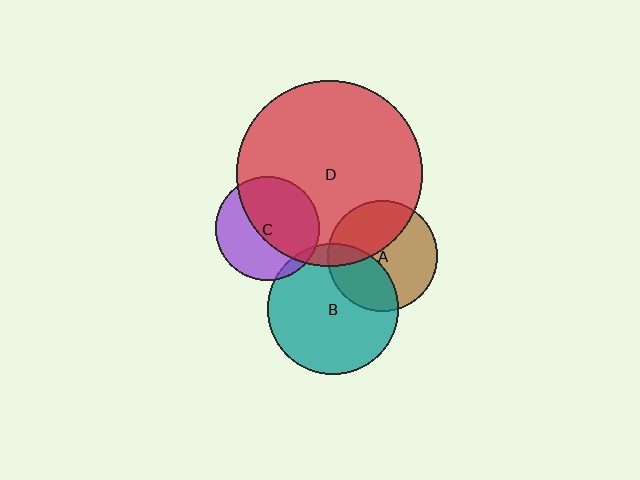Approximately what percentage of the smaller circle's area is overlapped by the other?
Approximately 35%.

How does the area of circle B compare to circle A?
Approximately 1.4 times.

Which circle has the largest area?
Circle D (red).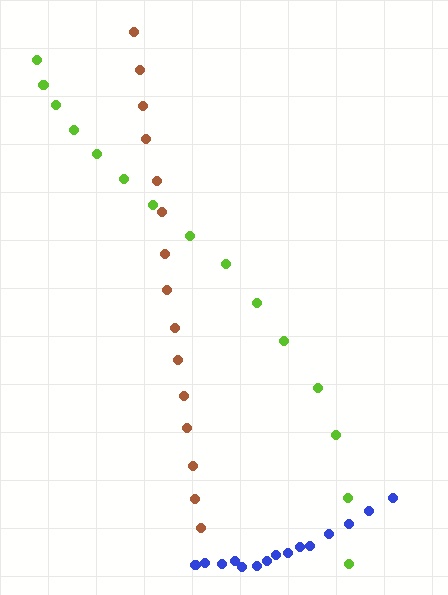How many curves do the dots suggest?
There are 3 distinct paths.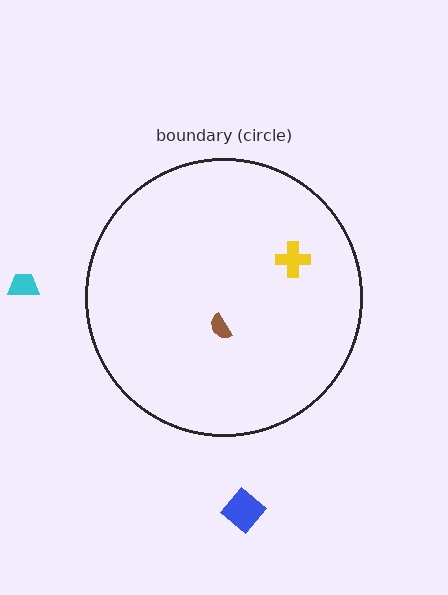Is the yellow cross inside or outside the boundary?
Inside.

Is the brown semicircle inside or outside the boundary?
Inside.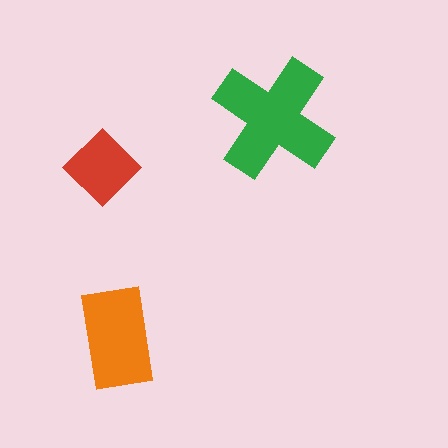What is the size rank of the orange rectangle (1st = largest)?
2nd.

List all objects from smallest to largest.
The red diamond, the orange rectangle, the green cross.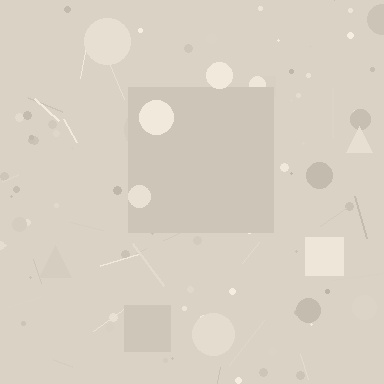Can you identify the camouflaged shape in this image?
The camouflaged shape is a square.